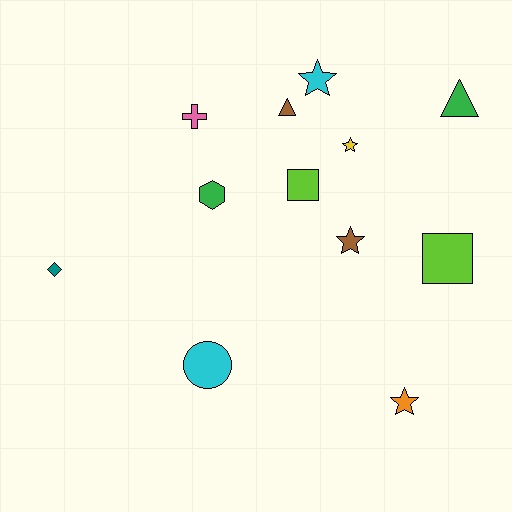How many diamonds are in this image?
There is 1 diamond.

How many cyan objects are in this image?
There are 2 cyan objects.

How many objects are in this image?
There are 12 objects.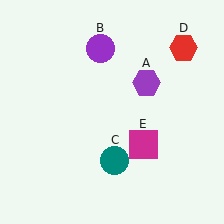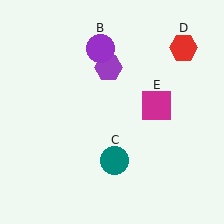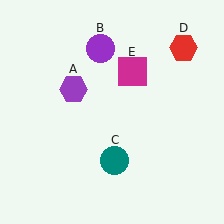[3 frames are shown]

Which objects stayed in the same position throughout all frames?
Purple circle (object B) and teal circle (object C) and red hexagon (object D) remained stationary.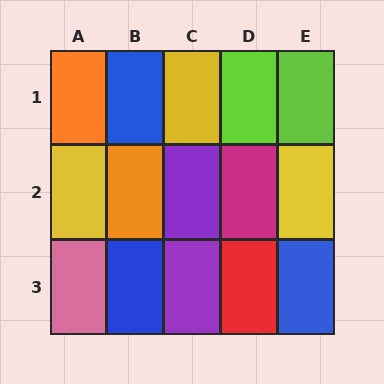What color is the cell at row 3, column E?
Blue.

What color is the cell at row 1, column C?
Yellow.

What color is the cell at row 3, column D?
Red.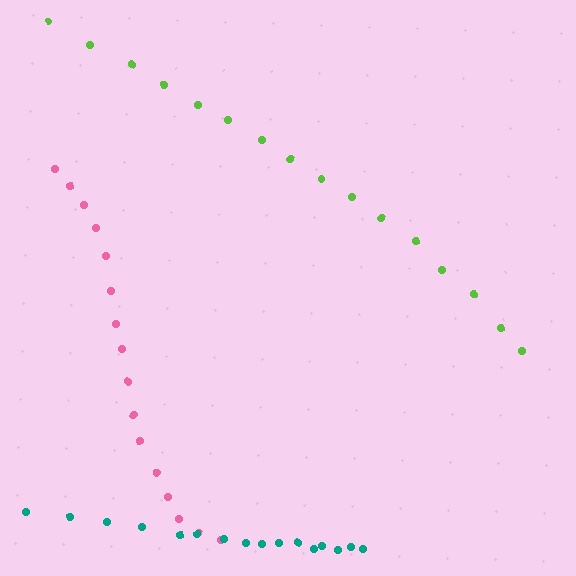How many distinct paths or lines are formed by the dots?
There are 3 distinct paths.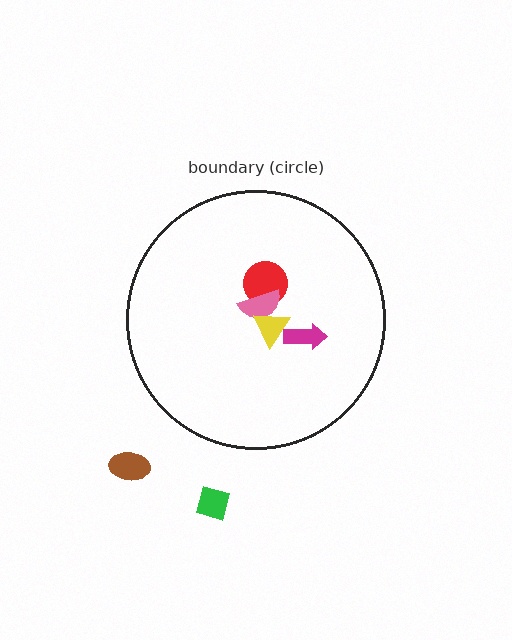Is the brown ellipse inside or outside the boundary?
Outside.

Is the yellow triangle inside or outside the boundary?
Inside.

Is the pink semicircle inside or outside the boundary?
Inside.